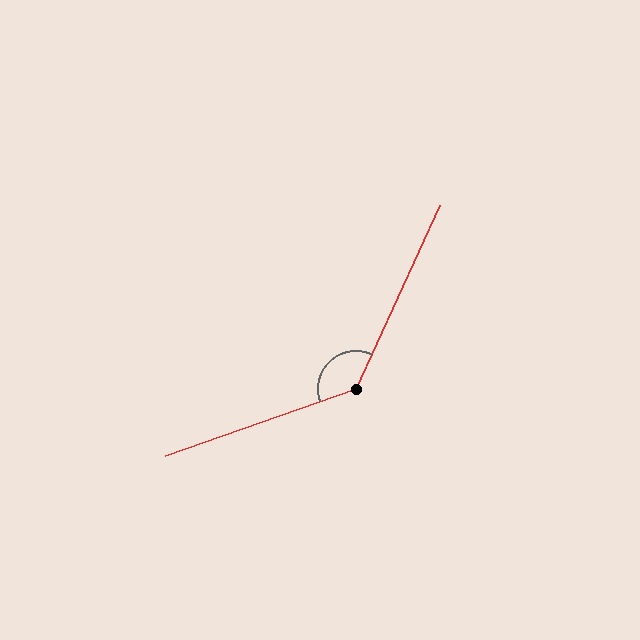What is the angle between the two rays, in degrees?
Approximately 134 degrees.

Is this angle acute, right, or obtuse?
It is obtuse.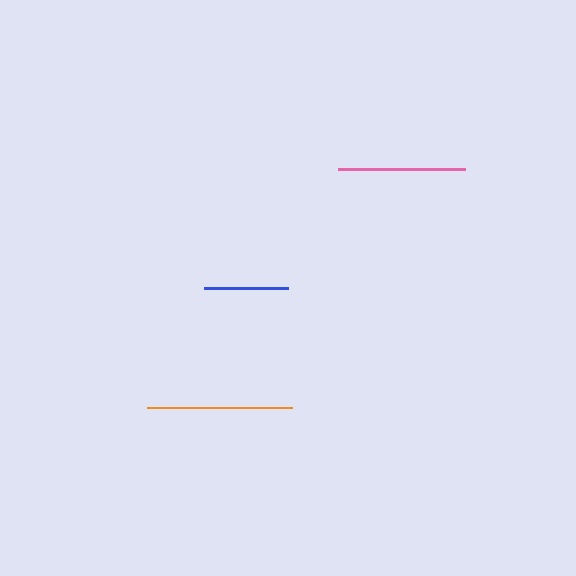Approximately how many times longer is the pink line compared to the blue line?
The pink line is approximately 1.5 times the length of the blue line.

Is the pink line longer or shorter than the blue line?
The pink line is longer than the blue line.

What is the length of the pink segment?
The pink segment is approximately 127 pixels long.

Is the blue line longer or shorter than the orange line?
The orange line is longer than the blue line.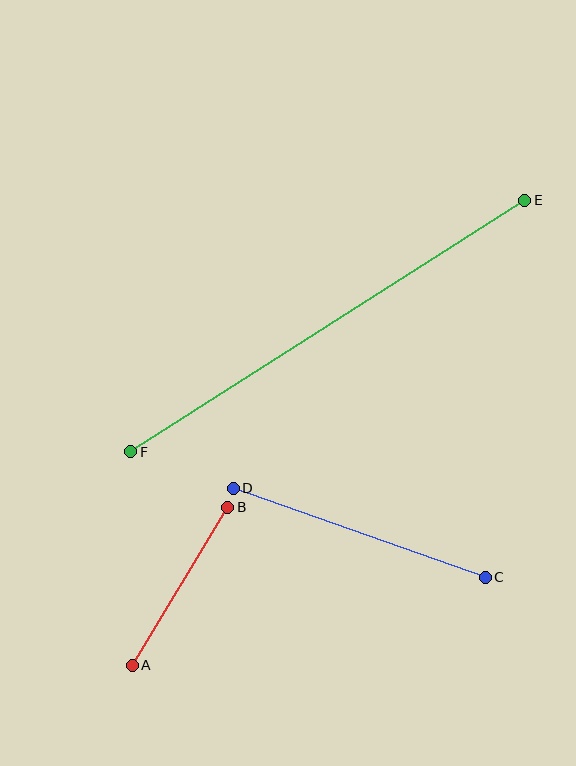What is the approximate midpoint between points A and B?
The midpoint is at approximately (180, 586) pixels.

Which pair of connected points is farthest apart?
Points E and F are farthest apart.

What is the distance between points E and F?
The distance is approximately 468 pixels.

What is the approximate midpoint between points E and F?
The midpoint is at approximately (328, 326) pixels.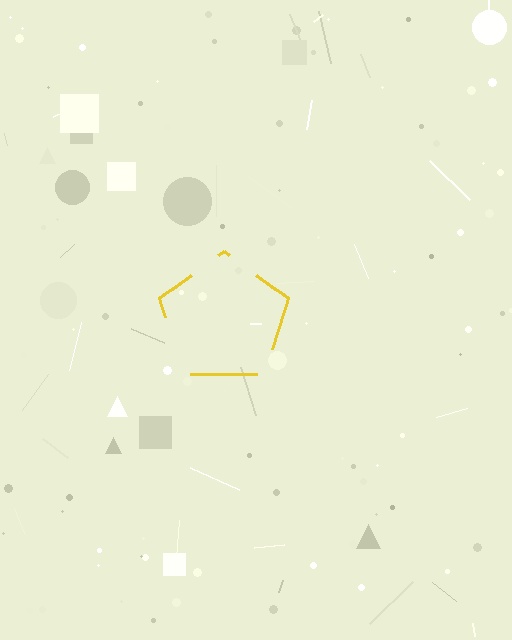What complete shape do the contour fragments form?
The contour fragments form a pentagon.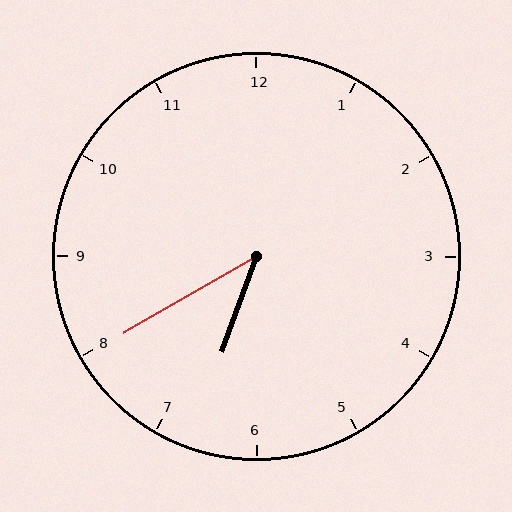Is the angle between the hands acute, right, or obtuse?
It is acute.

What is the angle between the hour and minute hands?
Approximately 40 degrees.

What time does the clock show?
6:40.